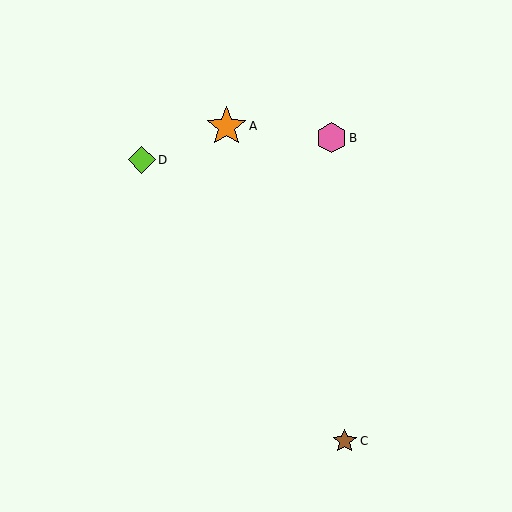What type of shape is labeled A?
Shape A is an orange star.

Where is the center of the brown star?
The center of the brown star is at (345, 441).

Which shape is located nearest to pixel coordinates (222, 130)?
The orange star (labeled A) at (227, 126) is nearest to that location.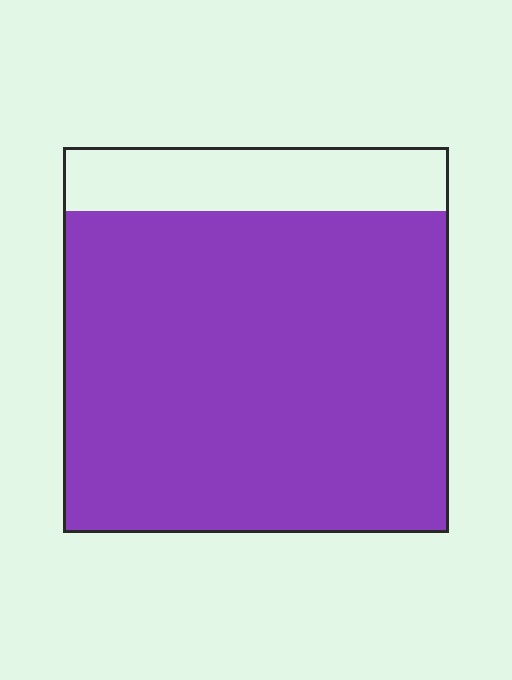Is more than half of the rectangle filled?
Yes.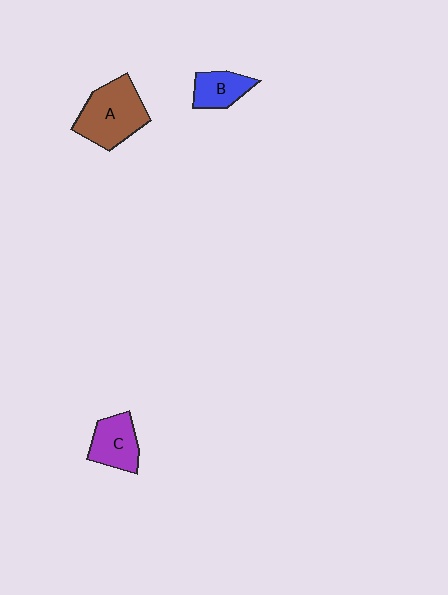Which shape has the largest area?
Shape A (brown).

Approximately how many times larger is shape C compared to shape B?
Approximately 1.2 times.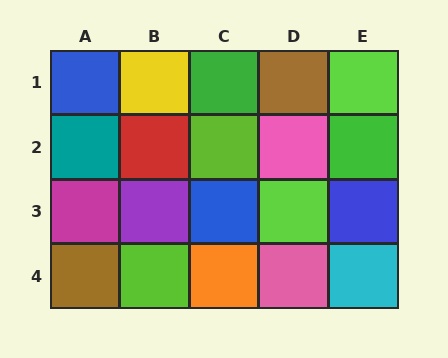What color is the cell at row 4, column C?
Orange.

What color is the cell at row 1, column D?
Brown.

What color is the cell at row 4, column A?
Brown.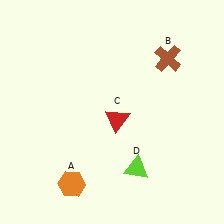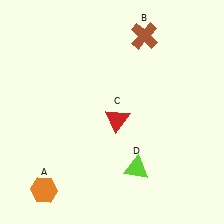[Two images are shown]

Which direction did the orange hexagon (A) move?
The orange hexagon (A) moved left.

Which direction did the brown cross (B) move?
The brown cross (B) moved left.